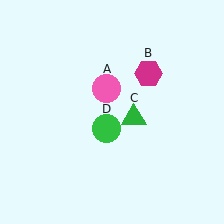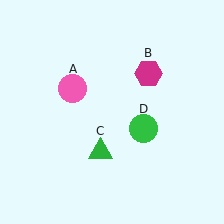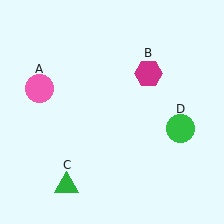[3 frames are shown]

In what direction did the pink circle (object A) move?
The pink circle (object A) moved left.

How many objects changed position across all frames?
3 objects changed position: pink circle (object A), green triangle (object C), green circle (object D).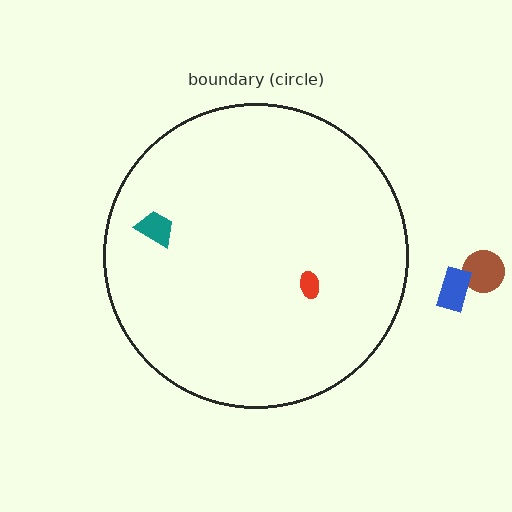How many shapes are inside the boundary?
2 inside, 2 outside.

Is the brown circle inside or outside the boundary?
Outside.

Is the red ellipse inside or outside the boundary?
Inside.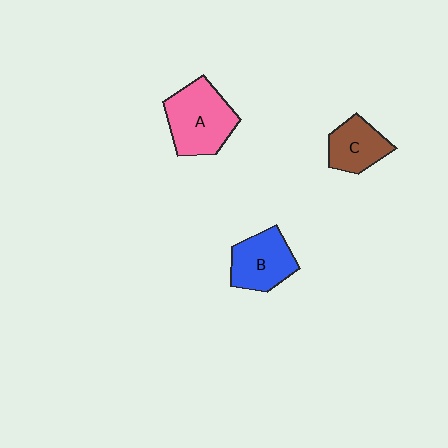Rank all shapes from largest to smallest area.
From largest to smallest: A (pink), B (blue), C (brown).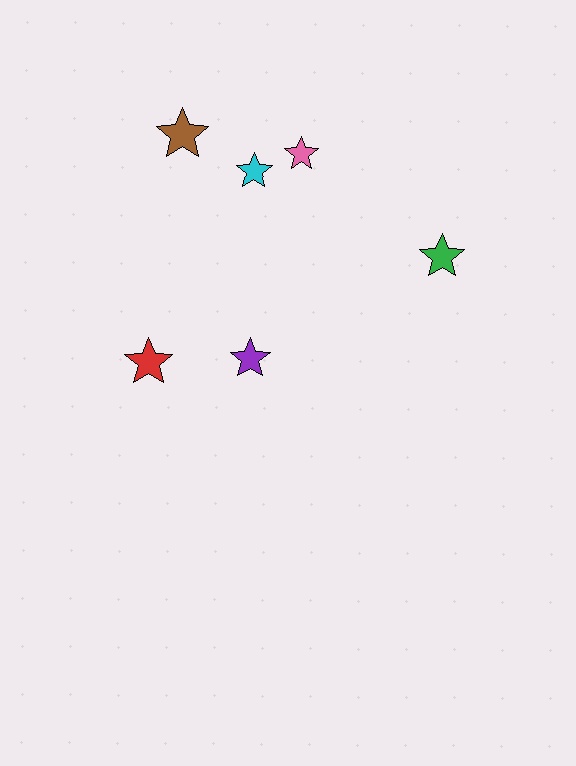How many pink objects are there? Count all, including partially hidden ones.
There is 1 pink object.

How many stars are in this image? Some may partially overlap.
There are 6 stars.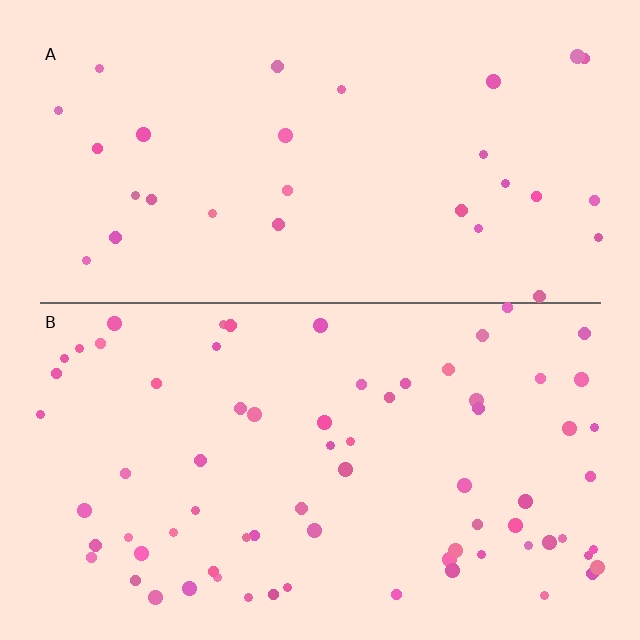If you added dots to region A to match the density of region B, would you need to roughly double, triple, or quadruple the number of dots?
Approximately double.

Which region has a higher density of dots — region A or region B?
B (the bottom).